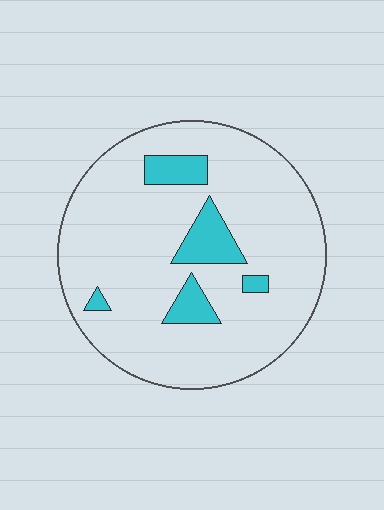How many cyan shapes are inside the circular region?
5.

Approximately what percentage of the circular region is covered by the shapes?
Approximately 10%.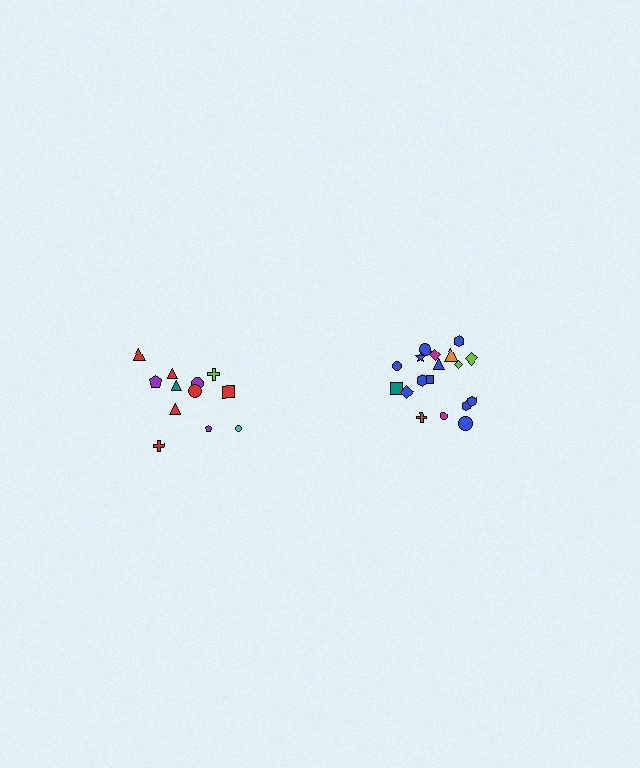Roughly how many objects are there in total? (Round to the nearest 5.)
Roughly 30 objects in total.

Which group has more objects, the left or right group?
The right group.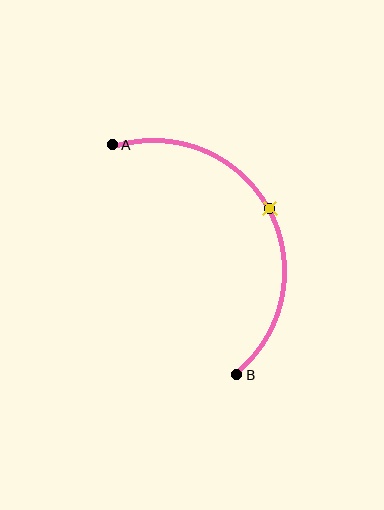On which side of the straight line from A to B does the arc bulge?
The arc bulges to the right of the straight line connecting A and B.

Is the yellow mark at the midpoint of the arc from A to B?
Yes. The yellow mark lies on the arc at equal arc-length from both A and B — it is the arc midpoint.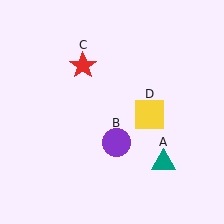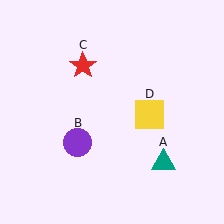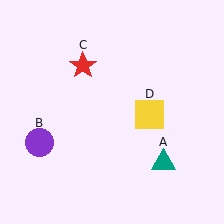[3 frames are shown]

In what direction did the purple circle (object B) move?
The purple circle (object B) moved left.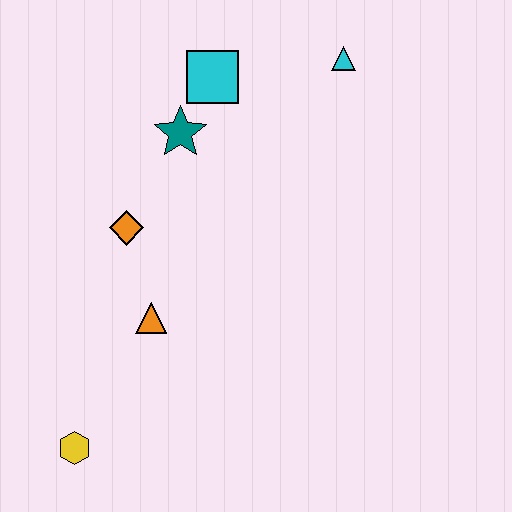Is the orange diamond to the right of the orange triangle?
No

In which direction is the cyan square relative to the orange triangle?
The cyan square is above the orange triangle.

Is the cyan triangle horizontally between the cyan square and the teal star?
No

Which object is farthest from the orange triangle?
The cyan triangle is farthest from the orange triangle.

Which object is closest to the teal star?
The cyan square is closest to the teal star.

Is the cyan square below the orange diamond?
No